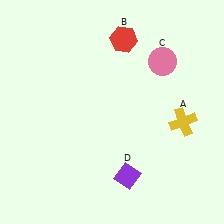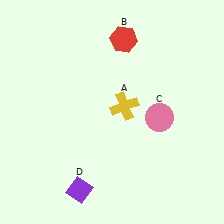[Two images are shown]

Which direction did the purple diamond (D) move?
The purple diamond (D) moved left.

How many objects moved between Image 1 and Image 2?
3 objects moved between the two images.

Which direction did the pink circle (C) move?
The pink circle (C) moved down.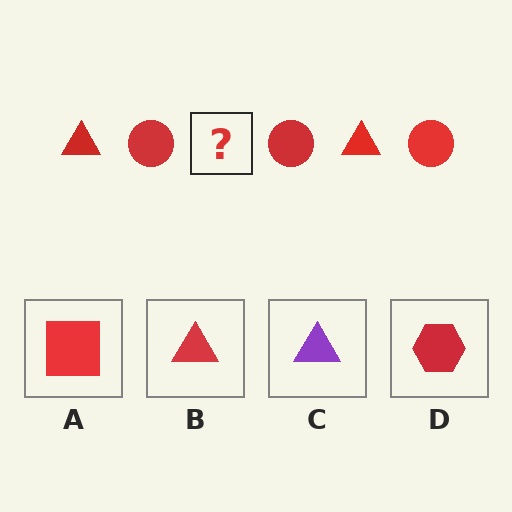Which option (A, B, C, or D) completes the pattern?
B.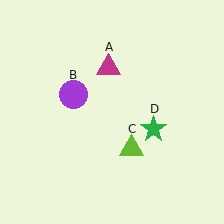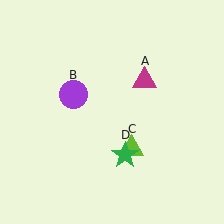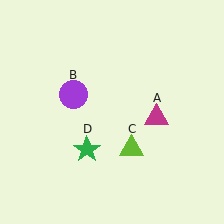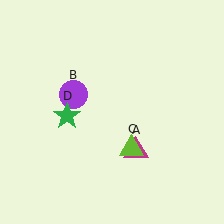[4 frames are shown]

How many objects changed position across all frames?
2 objects changed position: magenta triangle (object A), green star (object D).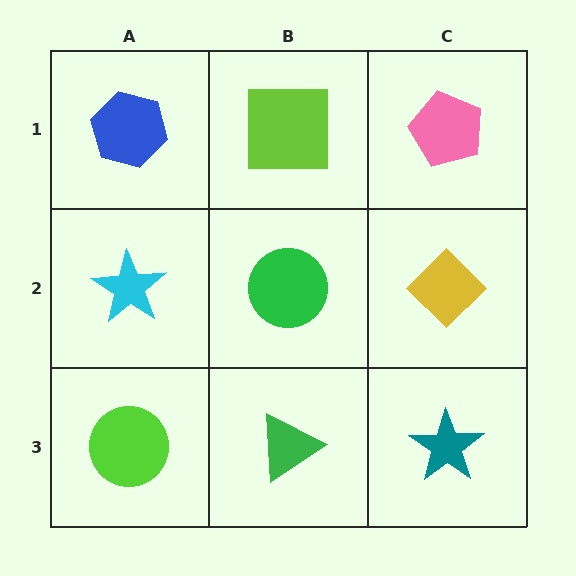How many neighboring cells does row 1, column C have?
2.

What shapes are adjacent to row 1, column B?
A green circle (row 2, column B), a blue hexagon (row 1, column A), a pink pentagon (row 1, column C).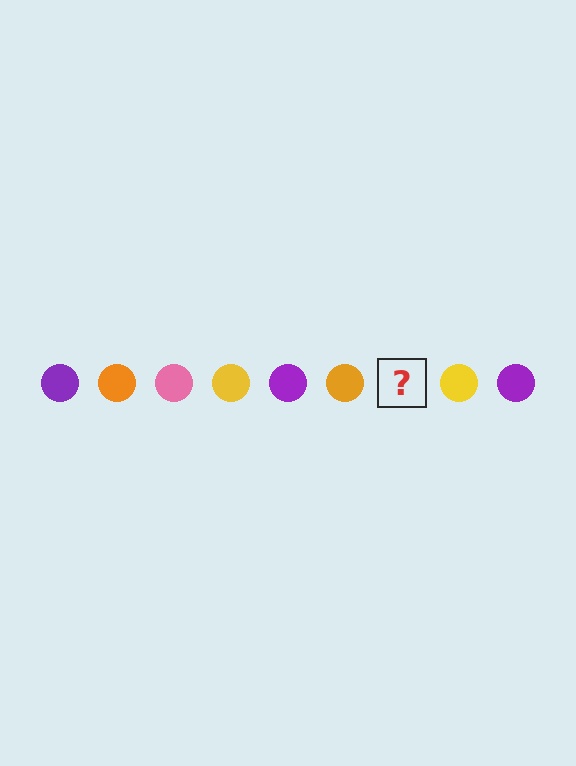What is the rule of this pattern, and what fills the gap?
The rule is that the pattern cycles through purple, orange, pink, yellow circles. The gap should be filled with a pink circle.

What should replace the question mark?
The question mark should be replaced with a pink circle.